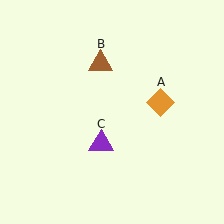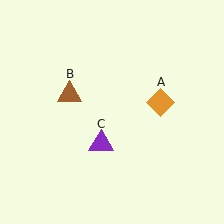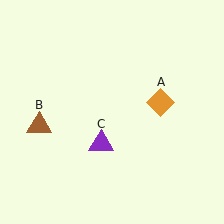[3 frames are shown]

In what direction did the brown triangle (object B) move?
The brown triangle (object B) moved down and to the left.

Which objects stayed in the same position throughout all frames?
Orange diamond (object A) and purple triangle (object C) remained stationary.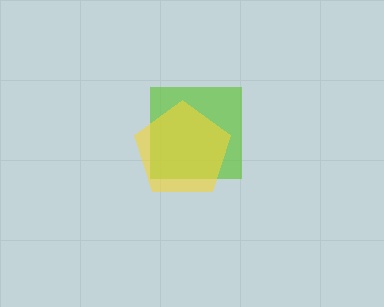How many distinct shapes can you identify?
There are 2 distinct shapes: a lime square, a yellow pentagon.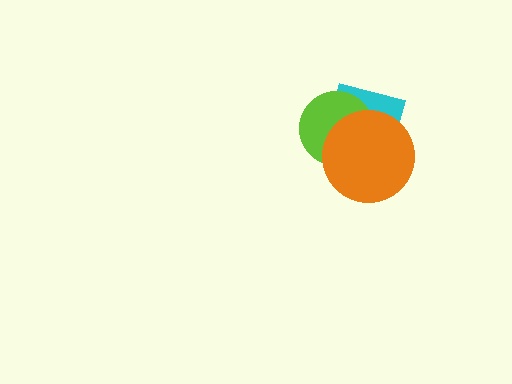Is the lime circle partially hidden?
Yes, it is partially covered by another shape.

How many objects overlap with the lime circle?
2 objects overlap with the lime circle.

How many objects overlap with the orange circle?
2 objects overlap with the orange circle.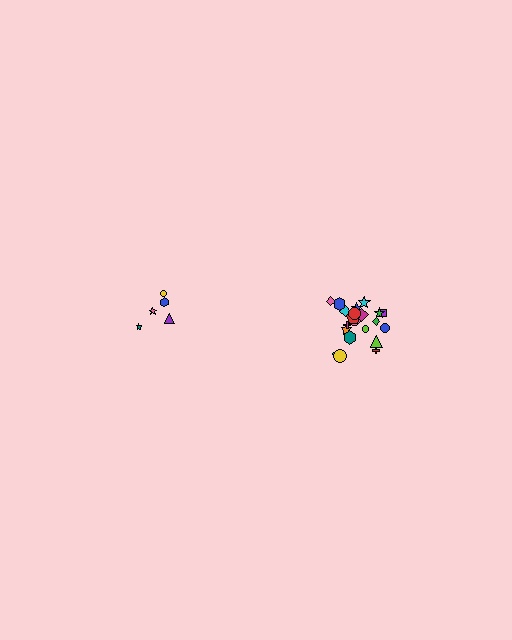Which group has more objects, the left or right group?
The right group.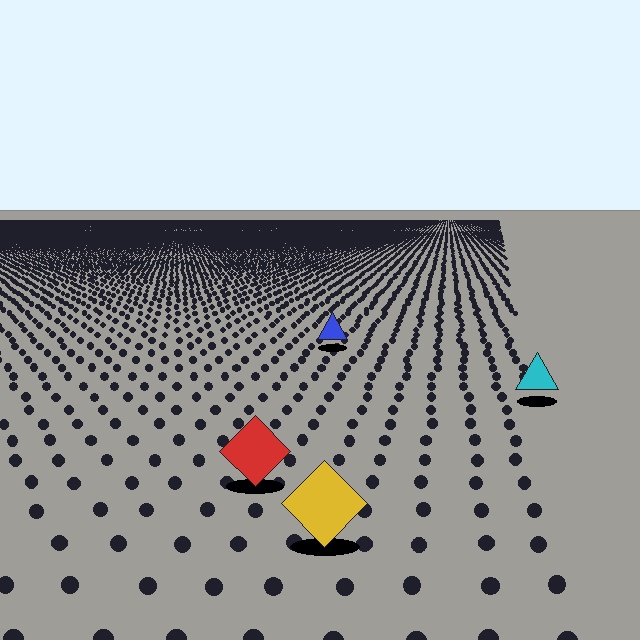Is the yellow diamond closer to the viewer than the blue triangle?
Yes. The yellow diamond is closer — you can tell from the texture gradient: the ground texture is coarser near it.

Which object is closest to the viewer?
The yellow diamond is closest. The texture marks near it are larger and more spread out.